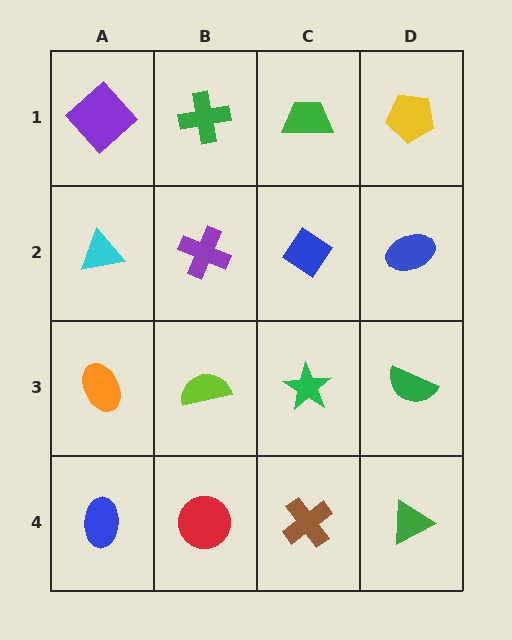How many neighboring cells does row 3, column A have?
3.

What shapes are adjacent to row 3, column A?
A cyan triangle (row 2, column A), a blue ellipse (row 4, column A), a lime semicircle (row 3, column B).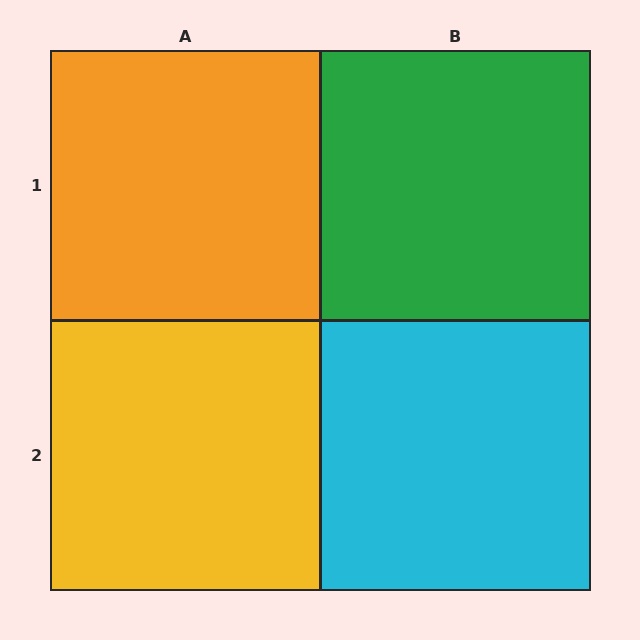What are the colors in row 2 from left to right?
Yellow, cyan.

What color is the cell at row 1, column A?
Orange.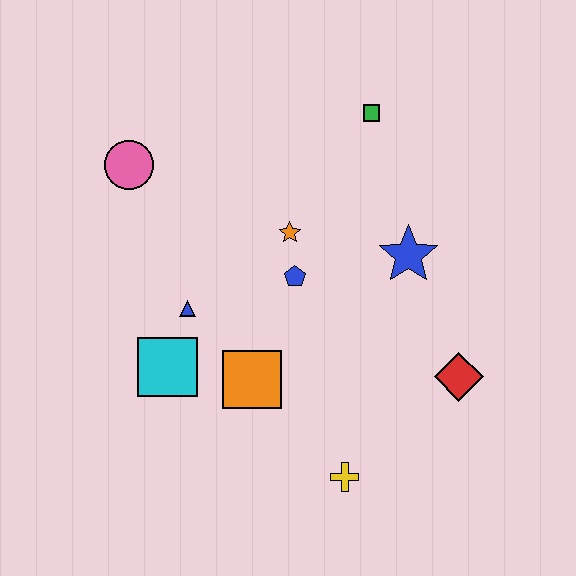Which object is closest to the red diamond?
The blue star is closest to the red diamond.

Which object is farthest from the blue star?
The pink circle is farthest from the blue star.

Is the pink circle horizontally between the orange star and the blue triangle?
No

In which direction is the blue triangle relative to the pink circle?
The blue triangle is below the pink circle.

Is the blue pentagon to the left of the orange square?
No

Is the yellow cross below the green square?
Yes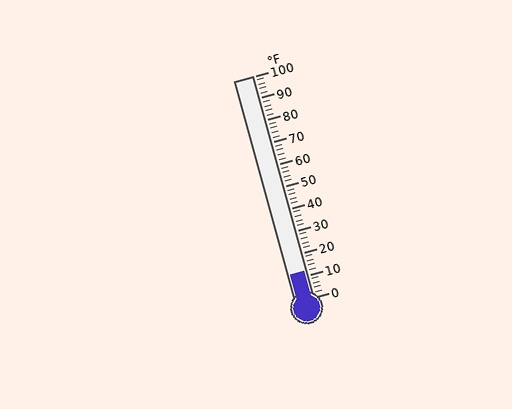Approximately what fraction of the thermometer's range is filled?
The thermometer is filled to approximately 10% of its range.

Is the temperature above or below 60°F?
The temperature is below 60°F.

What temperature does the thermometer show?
The thermometer shows approximately 12°F.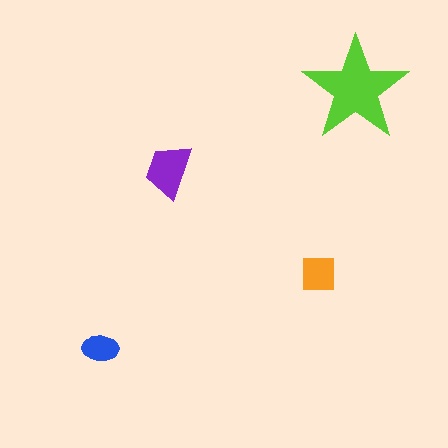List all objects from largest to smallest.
The lime star, the purple trapezoid, the orange square, the blue ellipse.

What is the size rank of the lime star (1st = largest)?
1st.